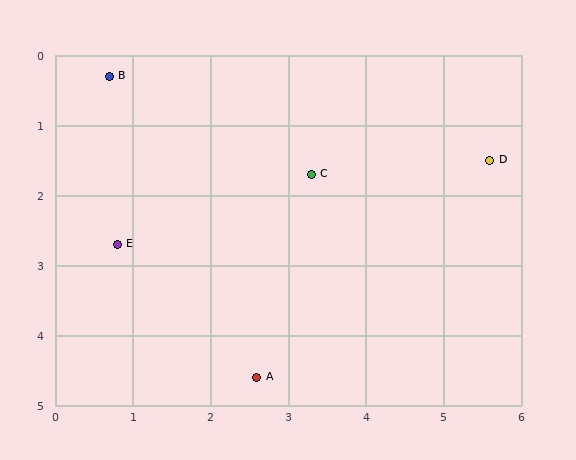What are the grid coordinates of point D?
Point D is at approximately (5.6, 1.5).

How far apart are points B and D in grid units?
Points B and D are about 5.0 grid units apart.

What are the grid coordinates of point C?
Point C is at approximately (3.3, 1.7).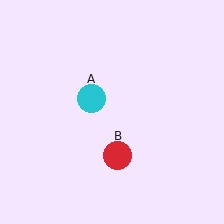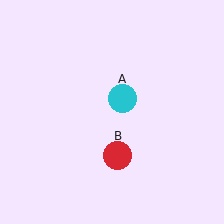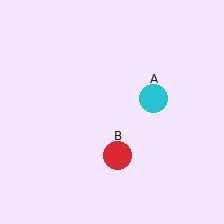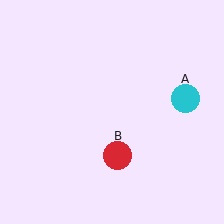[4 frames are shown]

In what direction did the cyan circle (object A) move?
The cyan circle (object A) moved right.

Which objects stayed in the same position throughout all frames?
Red circle (object B) remained stationary.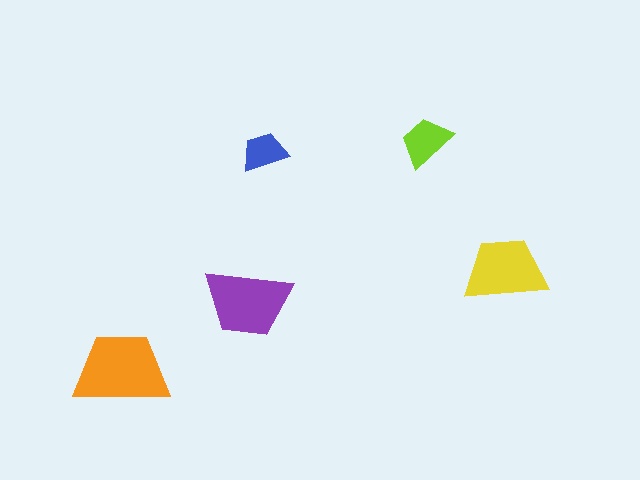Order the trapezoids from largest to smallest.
the orange one, the purple one, the yellow one, the lime one, the blue one.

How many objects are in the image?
There are 5 objects in the image.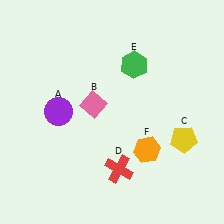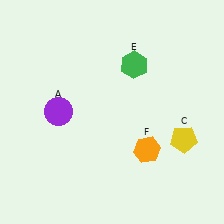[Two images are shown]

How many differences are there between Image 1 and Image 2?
There are 2 differences between the two images.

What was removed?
The pink diamond (B), the red cross (D) were removed in Image 2.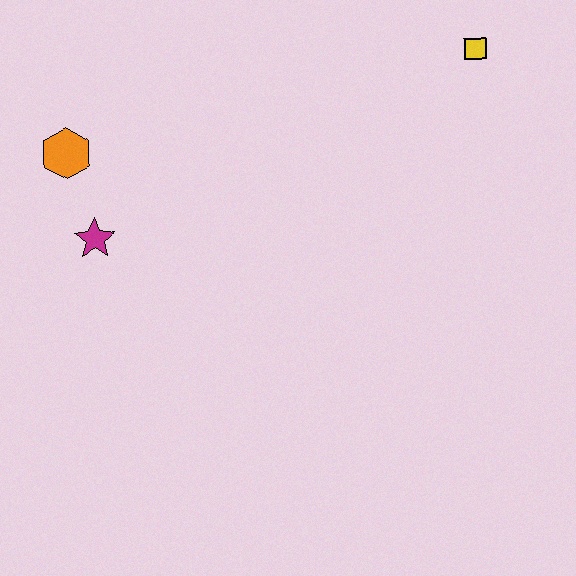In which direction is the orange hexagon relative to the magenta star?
The orange hexagon is above the magenta star.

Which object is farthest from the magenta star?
The yellow square is farthest from the magenta star.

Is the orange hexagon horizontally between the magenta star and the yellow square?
No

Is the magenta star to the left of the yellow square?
Yes